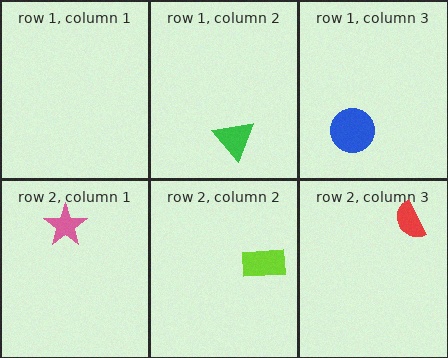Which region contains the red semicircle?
The row 2, column 3 region.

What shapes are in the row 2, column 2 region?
The lime rectangle.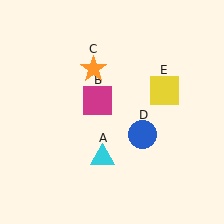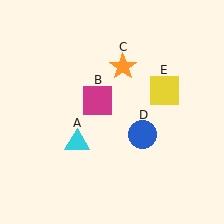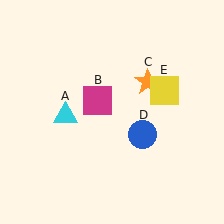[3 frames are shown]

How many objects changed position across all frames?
2 objects changed position: cyan triangle (object A), orange star (object C).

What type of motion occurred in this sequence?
The cyan triangle (object A), orange star (object C) rotated clockwise around the center of the scene.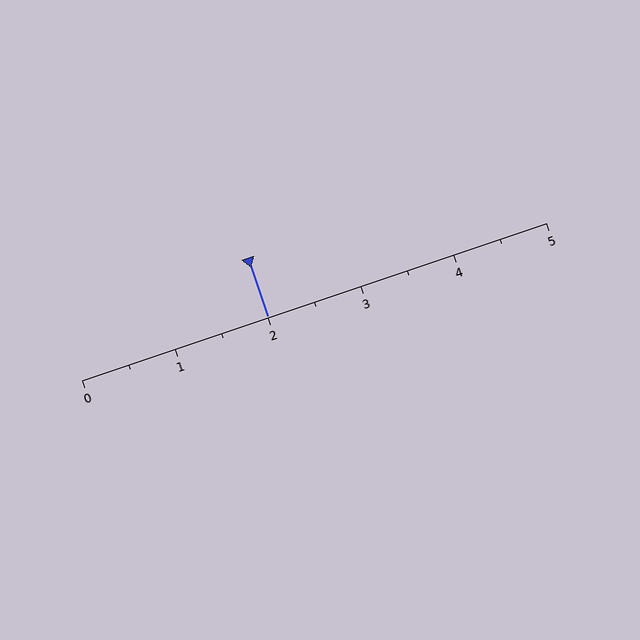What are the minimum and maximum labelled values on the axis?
The axis runs from 0 to 5.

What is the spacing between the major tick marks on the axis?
The major ticks are spaced 1 apart.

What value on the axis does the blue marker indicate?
The marker indicates approximately 2.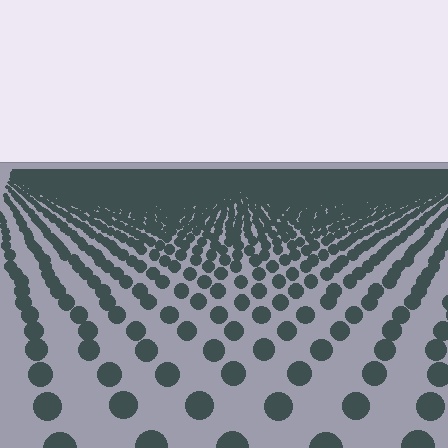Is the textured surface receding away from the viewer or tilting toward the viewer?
The surface is receding away from the viewer. Texture elements get smaller and denser toward the top.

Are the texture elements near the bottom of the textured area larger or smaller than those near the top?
Larger. Near the bottom, elements are closer to the viewer and appear at a bigger on-screen size.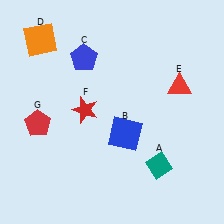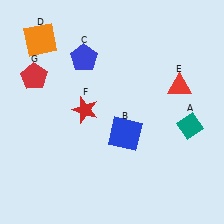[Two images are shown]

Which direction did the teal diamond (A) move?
The teal diamond (A) moved up.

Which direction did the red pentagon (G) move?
The red pentagon (G) moved up.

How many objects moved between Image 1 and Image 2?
2 objects moved between the two images.